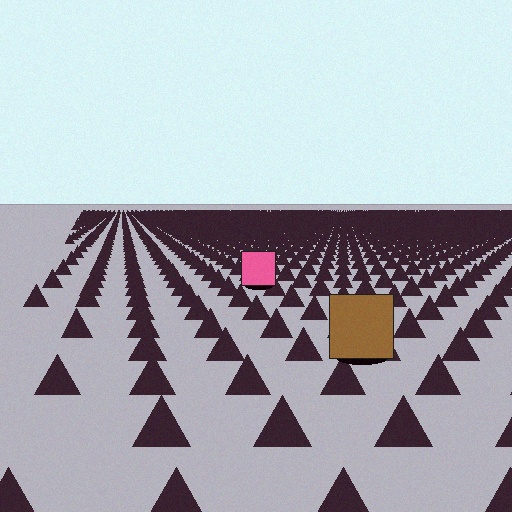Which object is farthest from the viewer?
The pink square is farthest from the viewer. It appears smaller and the ground texture around it is denser.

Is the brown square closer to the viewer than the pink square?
Yes. The brown square is closer — you can tell from the texture gradient: the ground texture is coarser near it.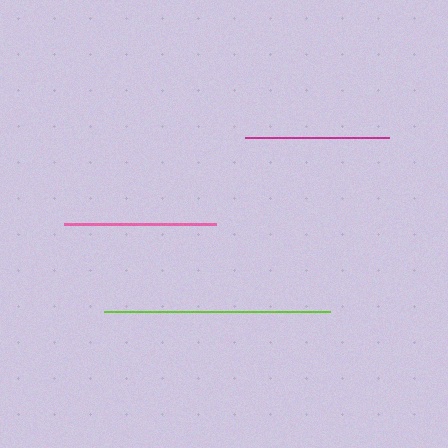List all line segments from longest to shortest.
From longest to shortest: lime, pink, magenta.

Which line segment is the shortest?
The magenta line is the shortest at approximately 144 pixels.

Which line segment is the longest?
The lime line is the longest at approximately 227 pixels.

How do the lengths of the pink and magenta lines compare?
The pink and magenta lines are approximately the same length.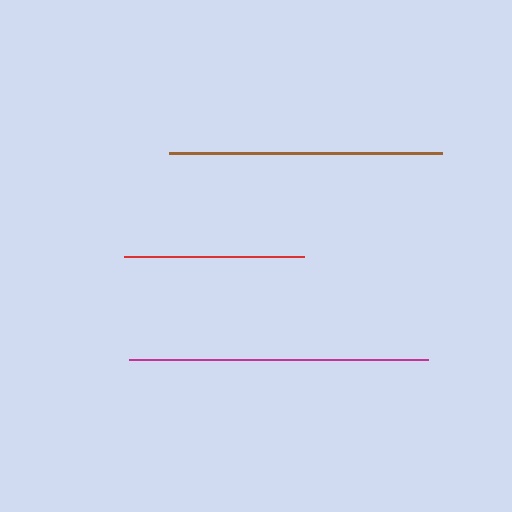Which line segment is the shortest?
The red line is the shortest at approximately 181 pixels.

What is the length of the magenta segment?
The magenta segment is approximately 299 pixels long.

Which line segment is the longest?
The magenta line is the longest at approximately 299 pixels.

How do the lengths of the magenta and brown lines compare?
The magenta and brown lines are approximately the same length.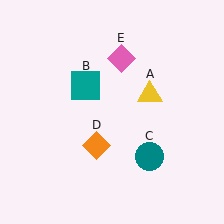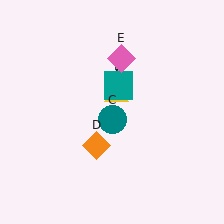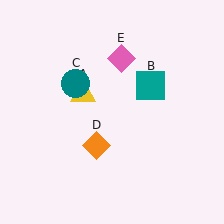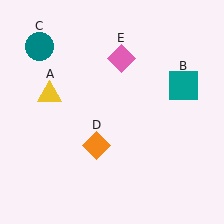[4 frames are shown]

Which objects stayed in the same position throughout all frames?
Orange diamond (object D) and pink diamond (object E) remained stationary.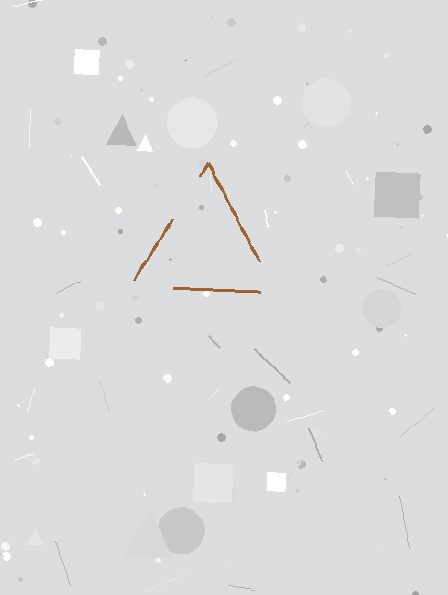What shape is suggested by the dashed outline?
The dashed outline suggests a triangle.